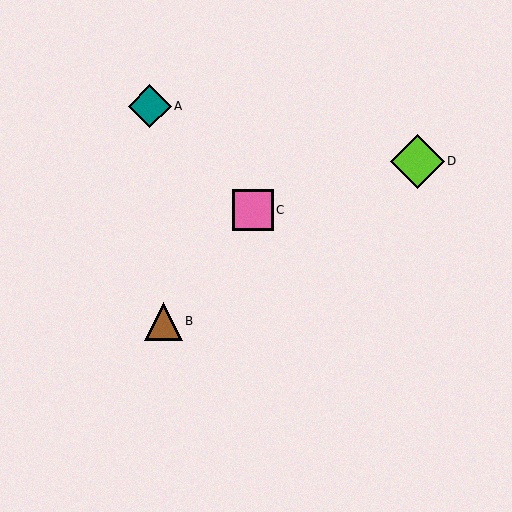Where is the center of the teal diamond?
The center of the teal diamond is at (150, 106).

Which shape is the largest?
The lime diamond (labeled D) is the largest.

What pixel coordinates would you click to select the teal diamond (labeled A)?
Click at (150, 106) to select the teal diamond A.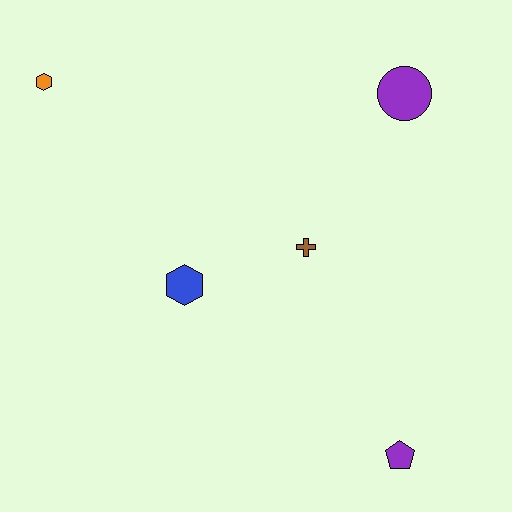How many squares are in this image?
There are no squares.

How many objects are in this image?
There are 5 objects.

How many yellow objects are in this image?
There are no yellow objects.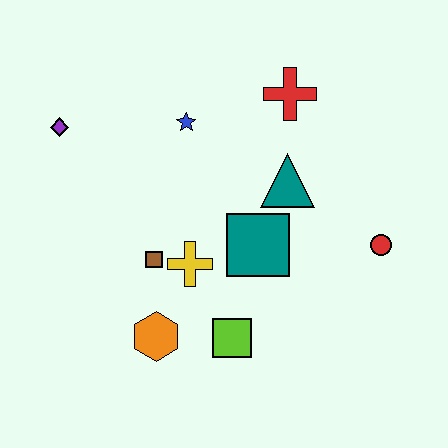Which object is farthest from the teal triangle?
The purple diamond is farthest from the teal triangle.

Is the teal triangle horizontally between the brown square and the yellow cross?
No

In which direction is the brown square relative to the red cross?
The brown square is below the red cross.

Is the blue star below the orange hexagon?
No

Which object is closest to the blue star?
The red cross is closest to the blue star.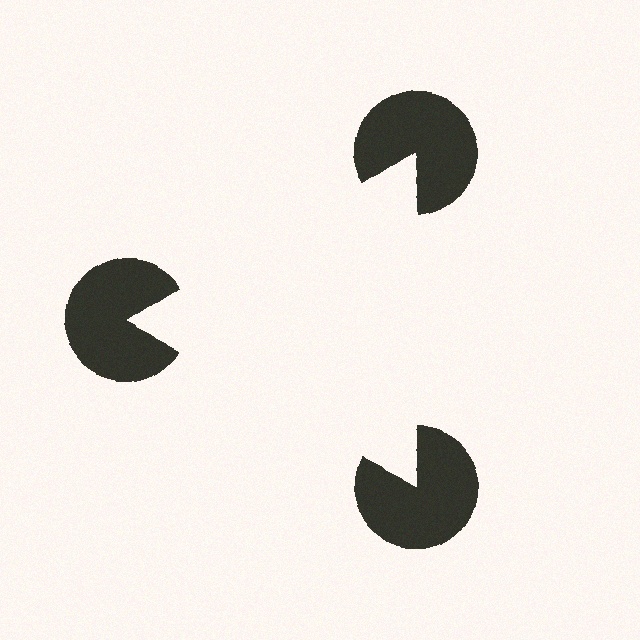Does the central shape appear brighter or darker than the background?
It typically appears slightly brighter than the background, even though no actual brightness change is drawn.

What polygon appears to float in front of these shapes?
An illusory triangle — its edges are inferred from the aligned wedge cuts in the pac-man discs, not physically drawn.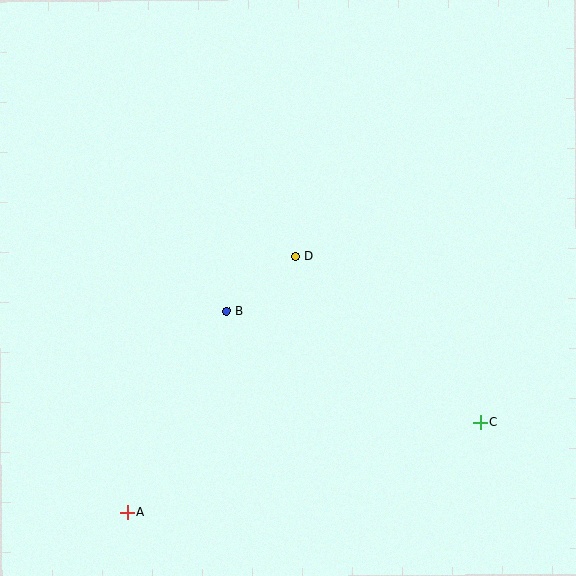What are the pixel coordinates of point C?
Point C is at (480, 423).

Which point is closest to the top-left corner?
Point B is closest to the top-left corner.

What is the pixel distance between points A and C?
The distance between A and C is 365 pixels.